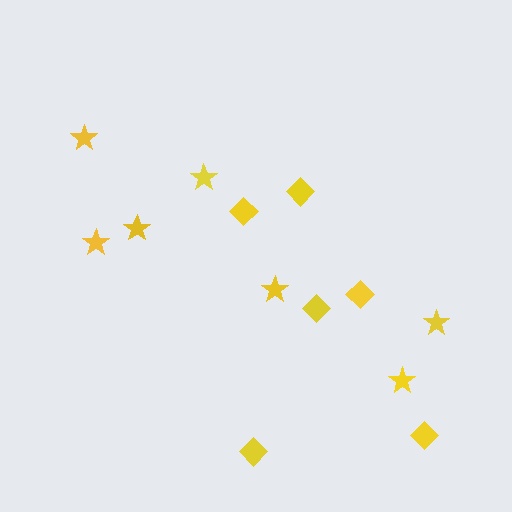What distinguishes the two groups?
There are 2 groups: one group of stars (7) and one group of diamonds (6).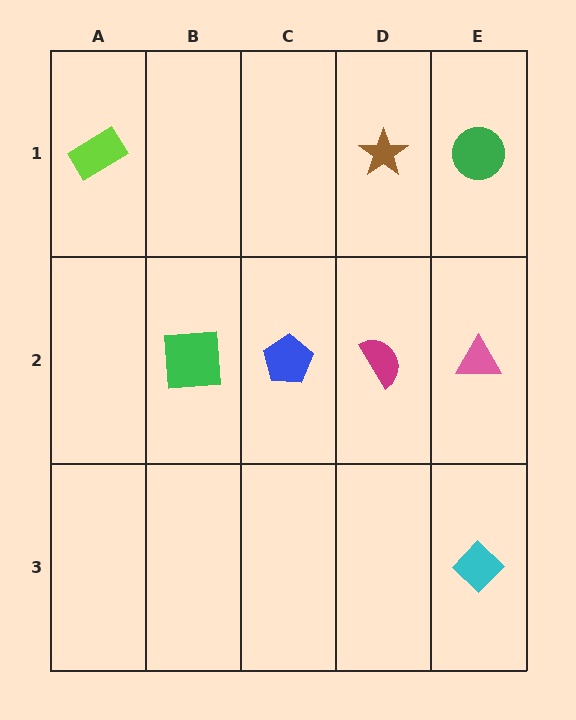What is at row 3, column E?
A cyan diamond.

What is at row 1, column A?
A lime rectangle.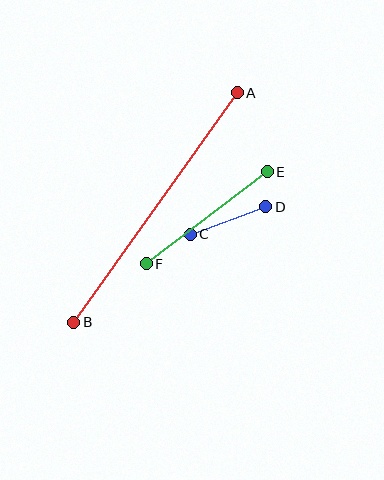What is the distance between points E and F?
The distance is approximately 152 pixels.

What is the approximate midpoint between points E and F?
The midpoint is at approximately (207, 218) pixels.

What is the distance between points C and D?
The distance is approximately 80 pixels.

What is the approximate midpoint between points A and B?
The midpoint is at approximately (155, 208) pixels.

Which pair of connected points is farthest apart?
Points A and B are farthest apart.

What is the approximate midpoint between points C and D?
The midpoint is at approximately (228, 221) pixels.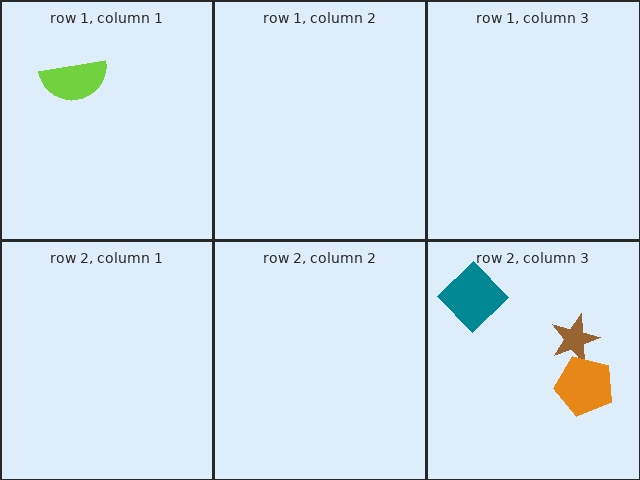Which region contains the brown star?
The row 2, column 3 region.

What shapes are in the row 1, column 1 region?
The lime semicircle.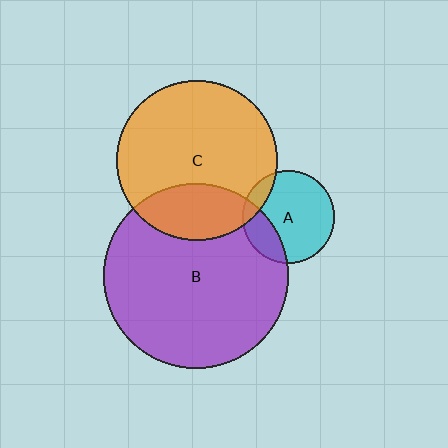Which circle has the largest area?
Circle B (purple).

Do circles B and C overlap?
Yes.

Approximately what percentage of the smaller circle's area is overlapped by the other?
Approximately 25%.